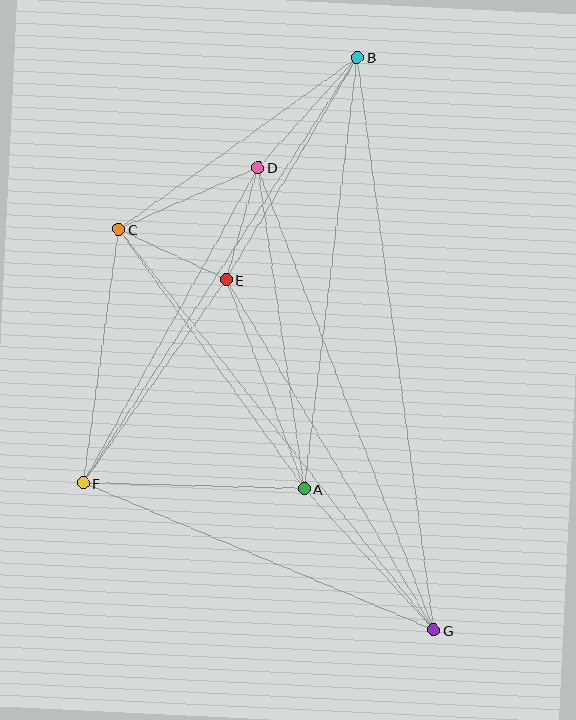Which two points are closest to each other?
Points D and E are closest to each other.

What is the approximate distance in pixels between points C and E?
The distance between C and E is approximately 118 pixels.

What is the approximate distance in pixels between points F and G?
The distance between F and G is approximately 380 pixels.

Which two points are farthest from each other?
Points B and G are farthest from each other.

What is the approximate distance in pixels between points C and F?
The distance between C and F is approximately 256 pixels.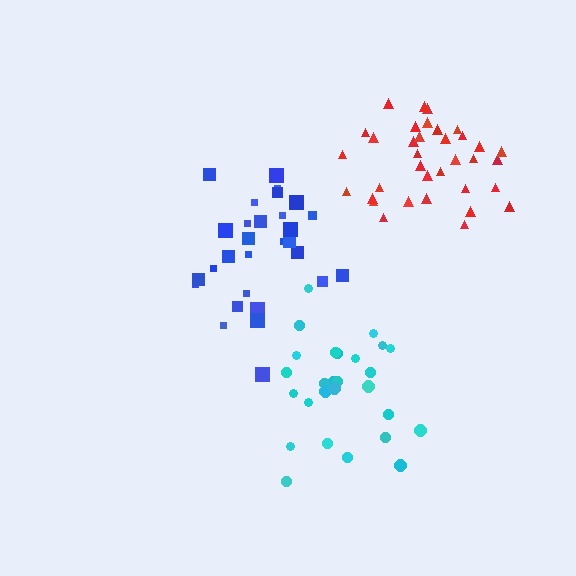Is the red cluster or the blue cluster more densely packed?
Red.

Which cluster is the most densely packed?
Red.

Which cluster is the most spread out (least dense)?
Cyan.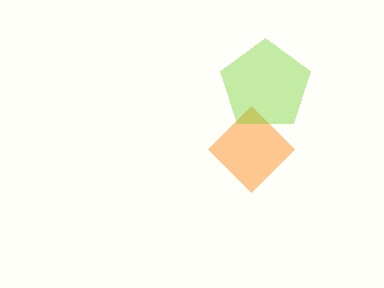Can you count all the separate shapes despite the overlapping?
Yes, there are 2 separate shapes.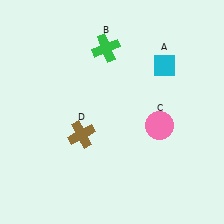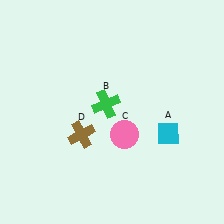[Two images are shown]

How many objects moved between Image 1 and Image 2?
3 objects moved between the two images.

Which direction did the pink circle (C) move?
The pink circle (C) moved left.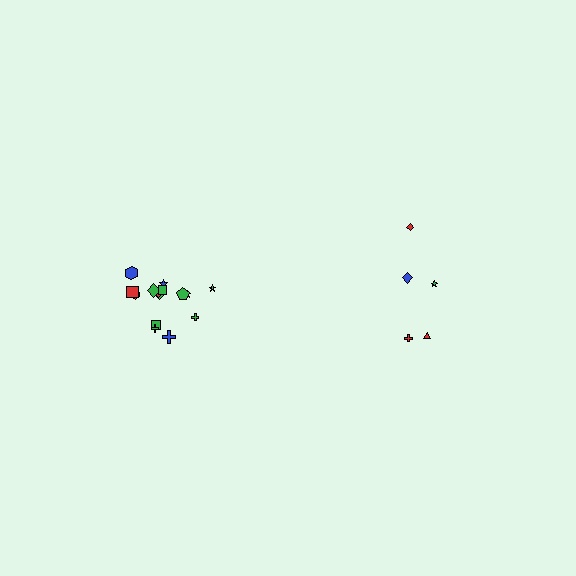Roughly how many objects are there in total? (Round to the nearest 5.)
Roughly 20 objects in total.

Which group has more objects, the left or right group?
The left group.